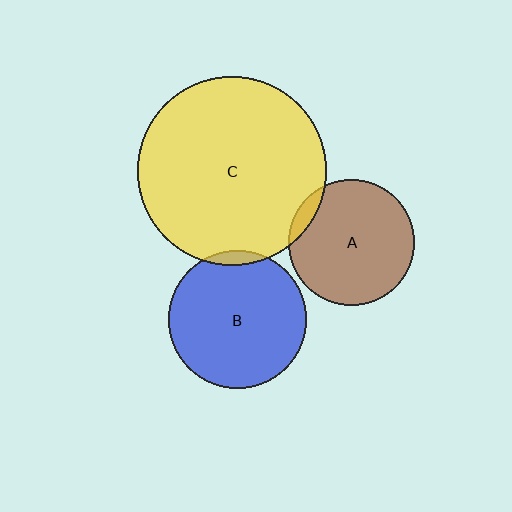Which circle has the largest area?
Circle C (yellow).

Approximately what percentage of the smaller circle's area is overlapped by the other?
Approximately 5%.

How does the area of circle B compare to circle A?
Approximately 1.2 times.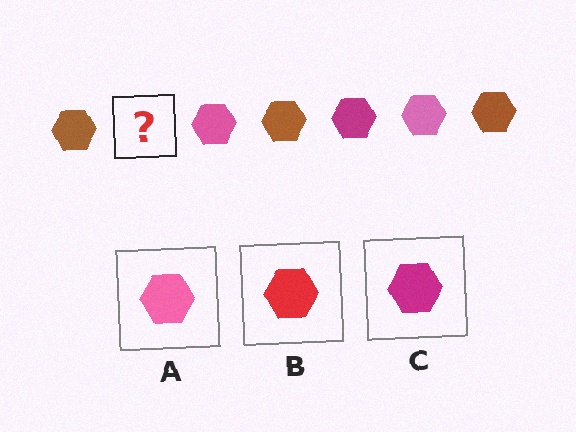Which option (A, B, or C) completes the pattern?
C.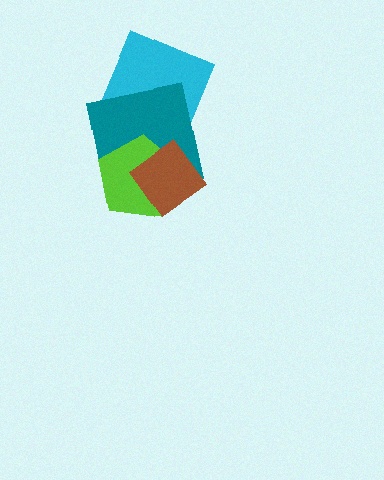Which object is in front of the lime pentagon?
The brown diamond is in front of the lime pentagon.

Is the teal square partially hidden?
Yes, it is partially covered by another shape.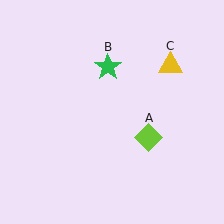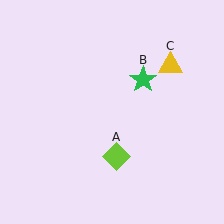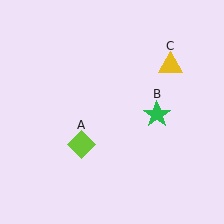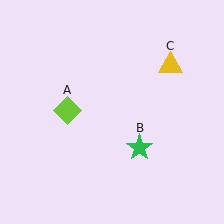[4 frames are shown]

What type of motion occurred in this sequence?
The lime diamond (object A), green star (object B) rotated clockwise around the center of the scene.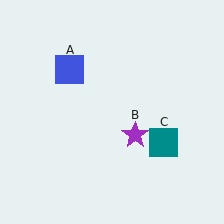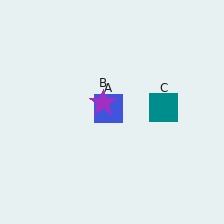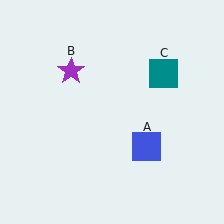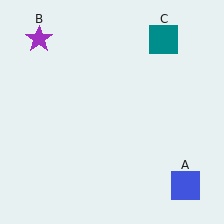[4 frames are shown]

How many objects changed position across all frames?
3 objects changed position: blue square (object A), purple star (object B), teal square (object C).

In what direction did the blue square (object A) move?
The blue square (object A) moved down and to the right.